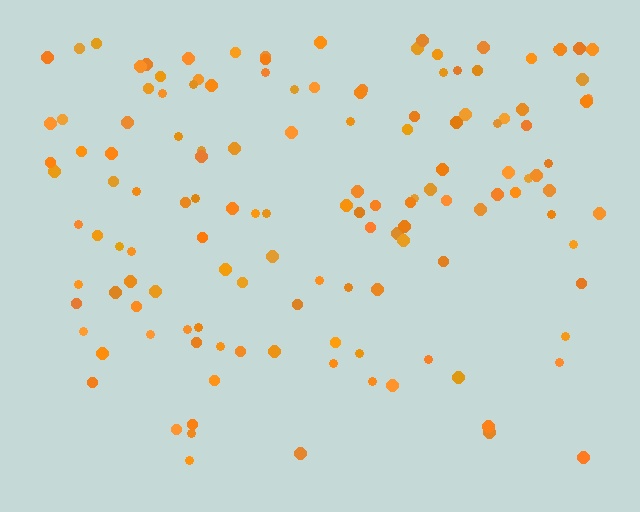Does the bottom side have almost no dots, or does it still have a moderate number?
Still a moderate number, just noticeably fewer than the top.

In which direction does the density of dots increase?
From bottom to top, with the top side densest.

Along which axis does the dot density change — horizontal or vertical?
Vertical.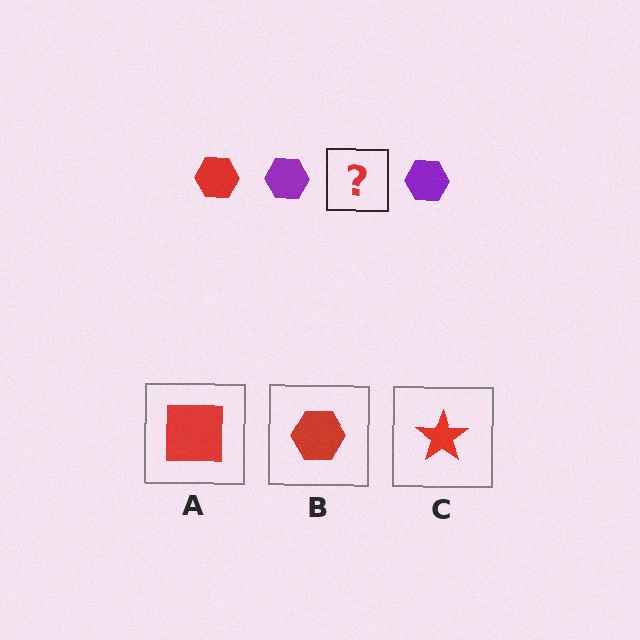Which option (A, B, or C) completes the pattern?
B.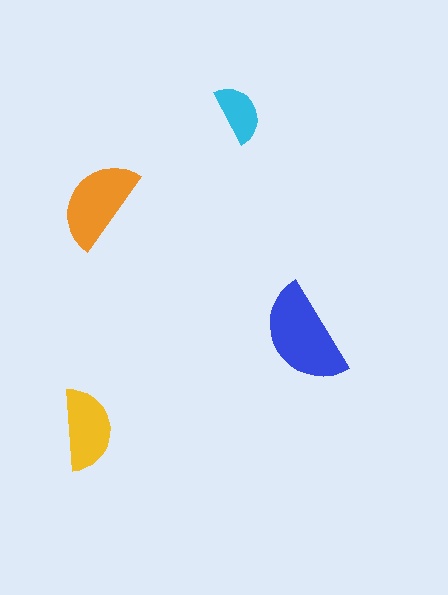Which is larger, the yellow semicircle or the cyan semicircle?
The yellow one.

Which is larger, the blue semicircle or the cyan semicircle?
The blue one.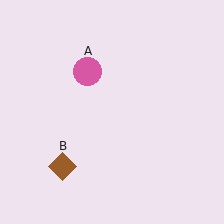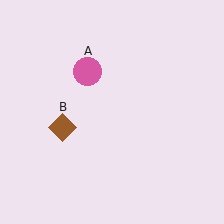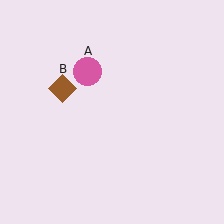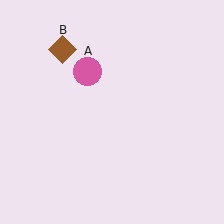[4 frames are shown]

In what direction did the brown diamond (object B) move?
The brown diamond (object B) moved up.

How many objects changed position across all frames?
1 object changed position: brown diamond (object B).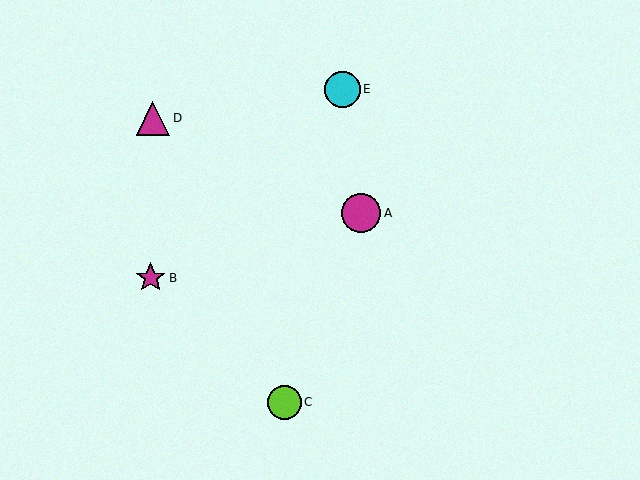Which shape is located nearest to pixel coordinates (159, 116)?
The magenta triangle (labeled D) at (153, 118) is nearest to that location.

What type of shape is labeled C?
Shape C is a lime circle.